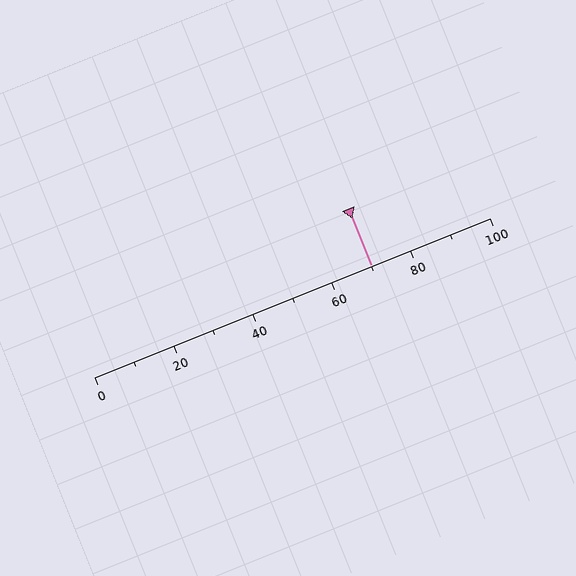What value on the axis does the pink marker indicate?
The marker indicates approximately 70.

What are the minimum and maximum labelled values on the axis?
The axis runs from 0 to 100.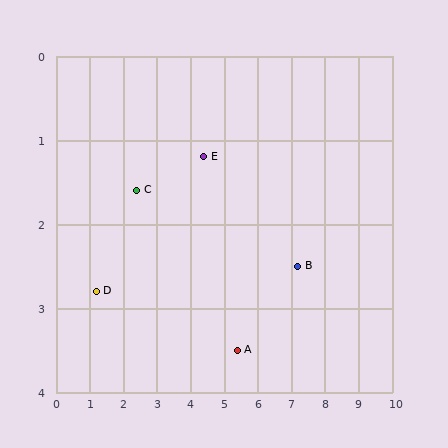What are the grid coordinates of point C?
Point C is at approximately (2.4, 1.6).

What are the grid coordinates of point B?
Point B is at approximately (7.2, 2.5).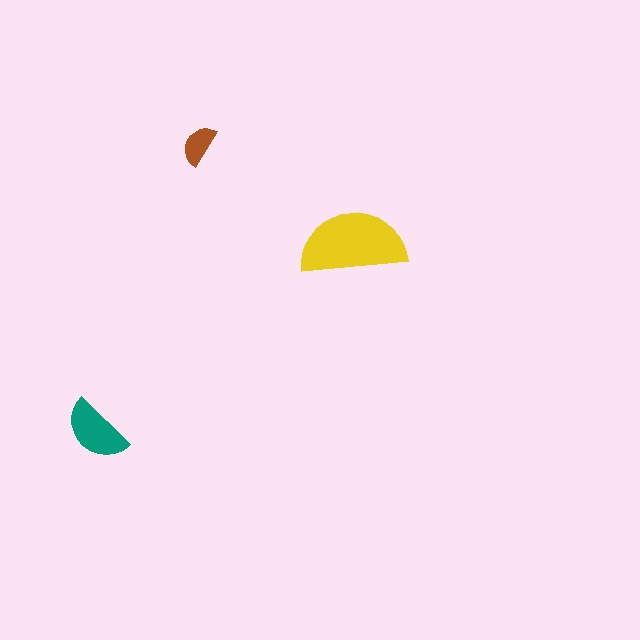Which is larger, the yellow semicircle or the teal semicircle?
The yellow one.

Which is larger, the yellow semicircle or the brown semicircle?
The yellow one.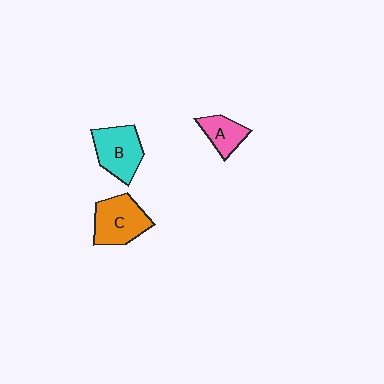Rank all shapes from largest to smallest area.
From largest to smallest: C (orange), B (cyan), A (pink).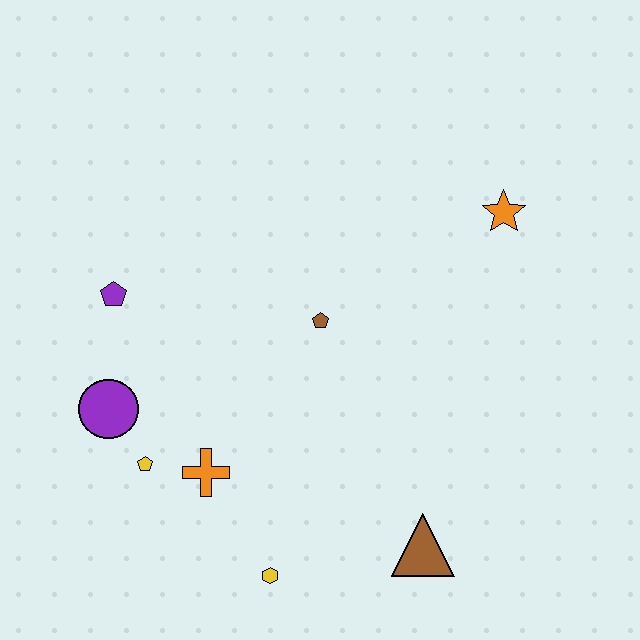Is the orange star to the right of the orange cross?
Yes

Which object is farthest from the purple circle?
The orange star is farthest from the purple circle.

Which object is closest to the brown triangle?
The yellow hexagon is closest to the brown triangle.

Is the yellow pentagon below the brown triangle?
No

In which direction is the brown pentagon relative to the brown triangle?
The brown pentagon is above the brown triangle.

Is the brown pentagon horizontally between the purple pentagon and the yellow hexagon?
No